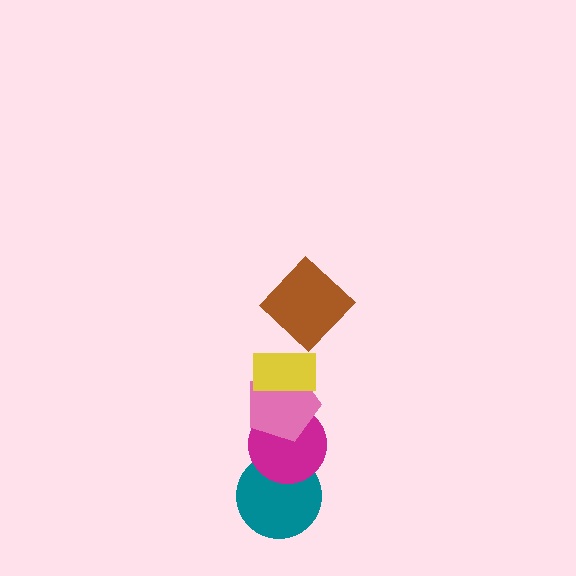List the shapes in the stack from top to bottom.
From top to bottom: the brown diamond, the yellow rectangle, the pink pentagon, the magenta circle, the teal circle.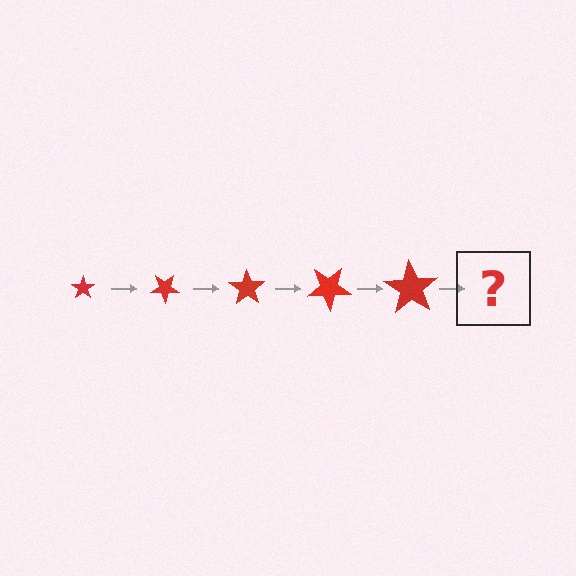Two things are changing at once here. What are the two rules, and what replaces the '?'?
The two rules are that the star grows larger each step and it rotates 35 degrees each step. The '?' should be a star, larger than the previous one and rotated 175 degrees from the start.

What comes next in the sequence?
The next element should be a star, larger than the previous one and rotated 175 degrees from the start.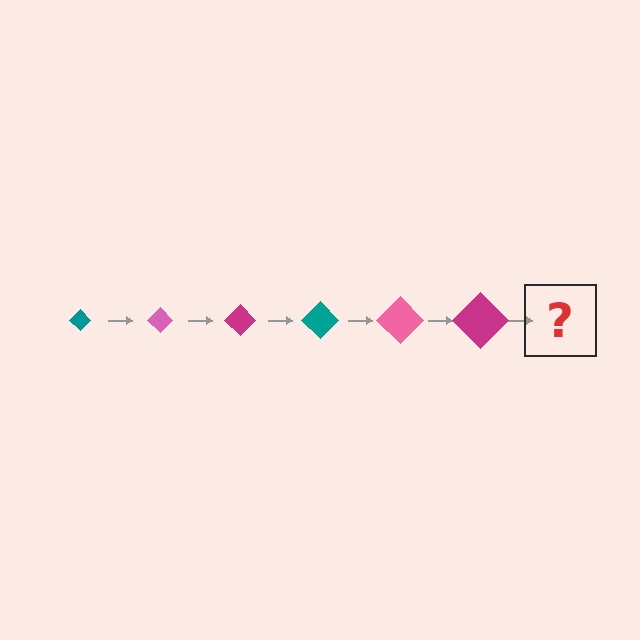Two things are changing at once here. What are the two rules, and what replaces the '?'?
The two rules are that the diamond grows larger each step and the color cycles through teal, pink, and magenta. The '?' should be a teal diamond, larger than the previous one.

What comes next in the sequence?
The next element should be a teal diamond, larger than the previous one.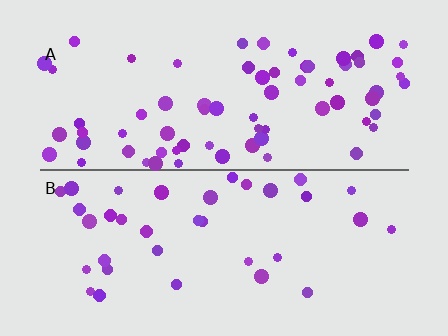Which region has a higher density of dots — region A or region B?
A (the top).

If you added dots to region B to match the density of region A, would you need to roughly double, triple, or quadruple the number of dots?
Approximately double.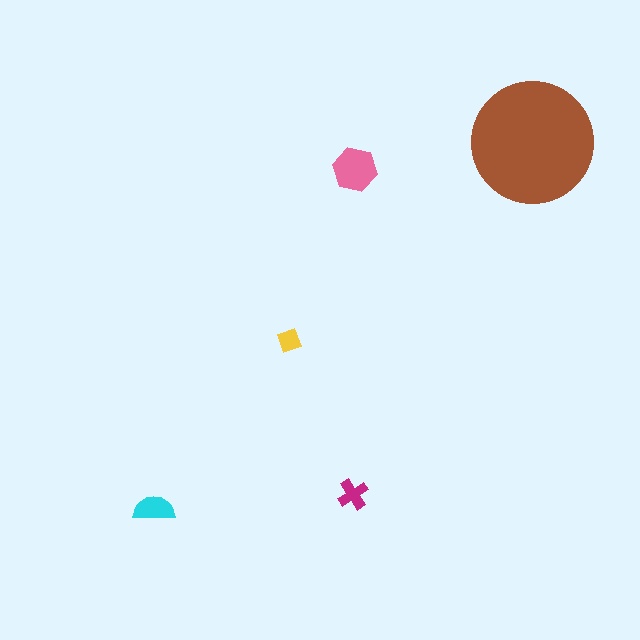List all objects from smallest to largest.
The yellow diamond, the magenta cross, the cyan semicircle, the pink hexagon, the brown circle.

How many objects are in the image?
There are 5 objects in the image.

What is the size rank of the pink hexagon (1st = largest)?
2nd.